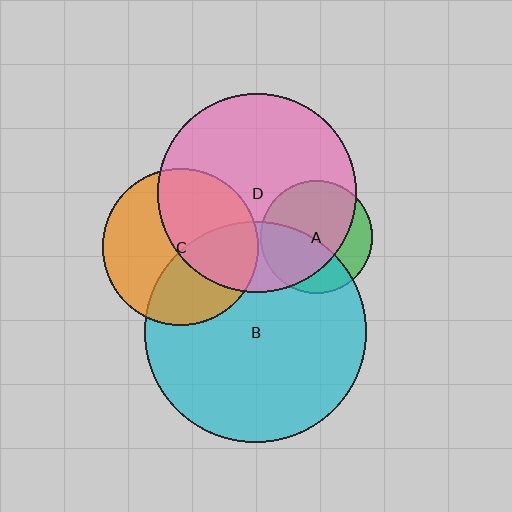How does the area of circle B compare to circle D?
Approximately 1.2 times.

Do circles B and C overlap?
Yes.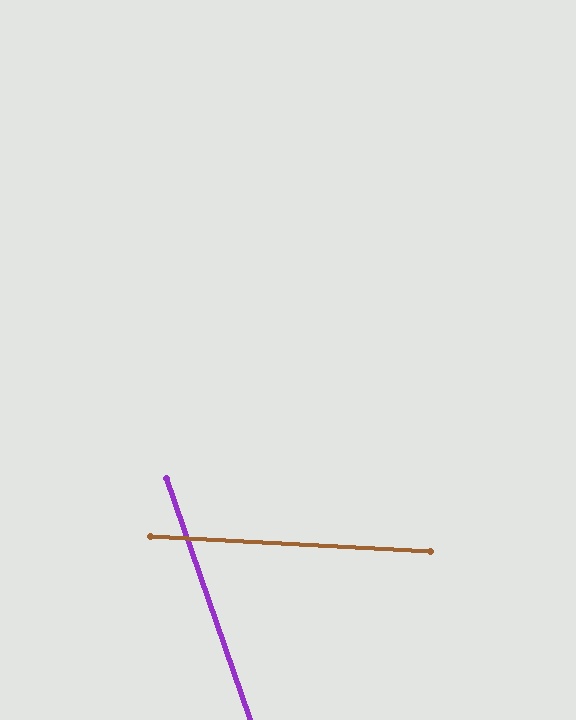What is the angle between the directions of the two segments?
Approximately 68 degrees.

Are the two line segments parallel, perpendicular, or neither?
Neither parallel nor perpendicular — they differ by about 68°.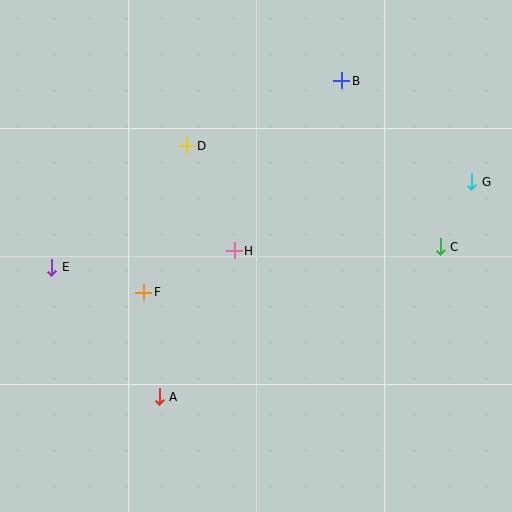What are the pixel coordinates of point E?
Point E is at (52, 267).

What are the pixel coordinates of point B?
Point B is at (342, 81).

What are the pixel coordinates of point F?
Point F is at (144, 292).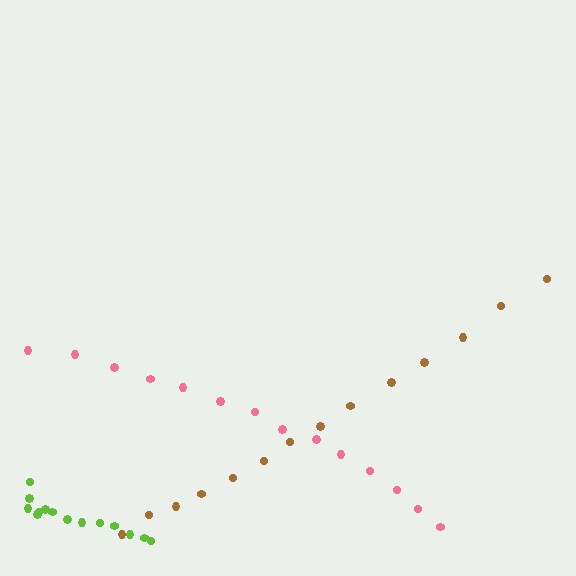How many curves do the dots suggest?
There are 3 distinct paths.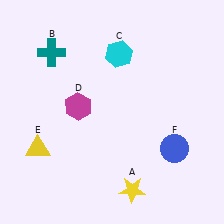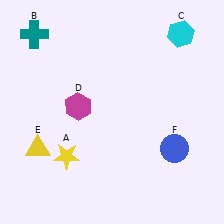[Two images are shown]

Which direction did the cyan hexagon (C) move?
The cyan hexagon (C) moved right.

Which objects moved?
The objects that moved are: the yellow star (A), the teal cross (B), the cyan hexagon (C).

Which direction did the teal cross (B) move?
The teal cross (B) moved up.